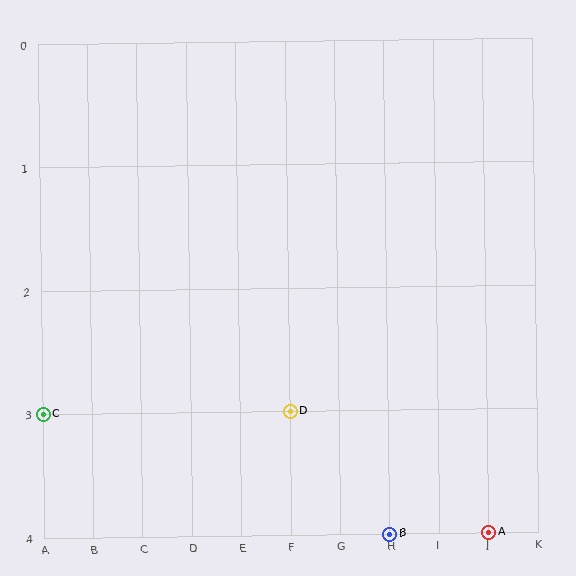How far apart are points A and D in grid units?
Points A and D are 4 columns and 1 row apart (about 4.1 grid units diagonally).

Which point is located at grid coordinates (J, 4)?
Point A is at (J, 4).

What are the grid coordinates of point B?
Point B is at grid coordinates (H, 4).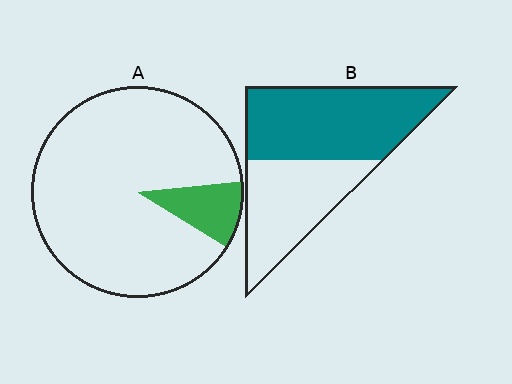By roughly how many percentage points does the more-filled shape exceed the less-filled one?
By roughly 45 percentage points (B over A).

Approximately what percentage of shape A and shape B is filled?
A is approximately 10% and B is approximately 60%.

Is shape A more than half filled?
No.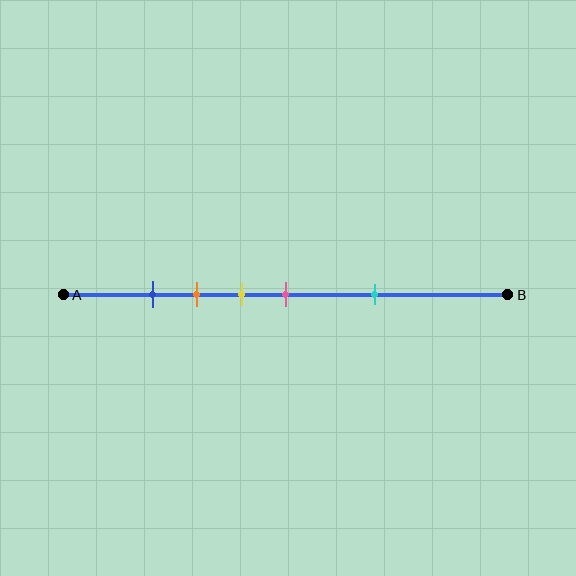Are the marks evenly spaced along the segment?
No, the marks are not evenly spaced.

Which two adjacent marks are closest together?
The blue and orange marks are the closest adjacent pair.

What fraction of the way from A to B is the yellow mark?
The yellow mark is approximately 40% (0.4) of the way from A to B.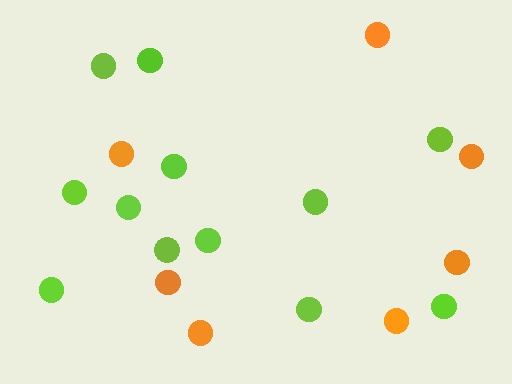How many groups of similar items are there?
There are 2 groups: one group of lime circles (12) and one group of orange circles (7).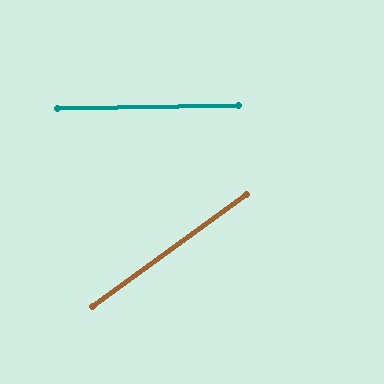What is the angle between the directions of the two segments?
Approximately 35 degrees.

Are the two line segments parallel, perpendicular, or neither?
Neither parallel nor perpendicular — they differ by about 35°.